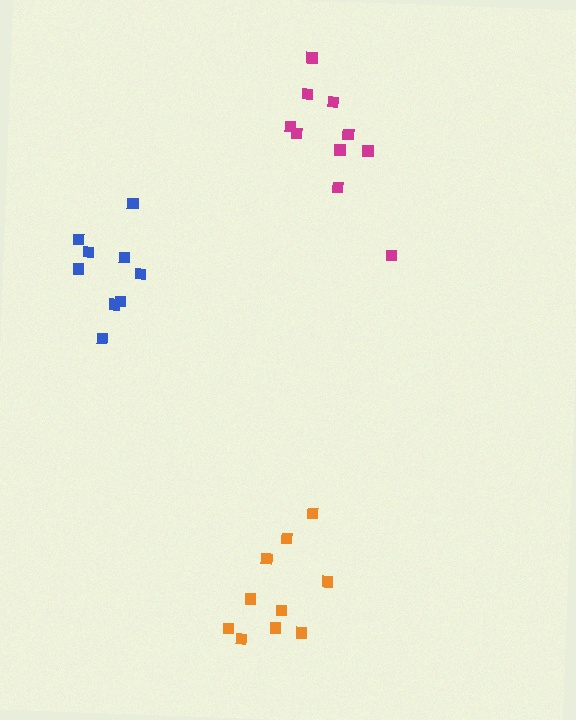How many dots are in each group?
Group 1: 9 dots, Group 2: 10 dots, Group 3: 10 dots (29 total).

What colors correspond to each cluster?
The clusters are colored: blue, magenta, orange.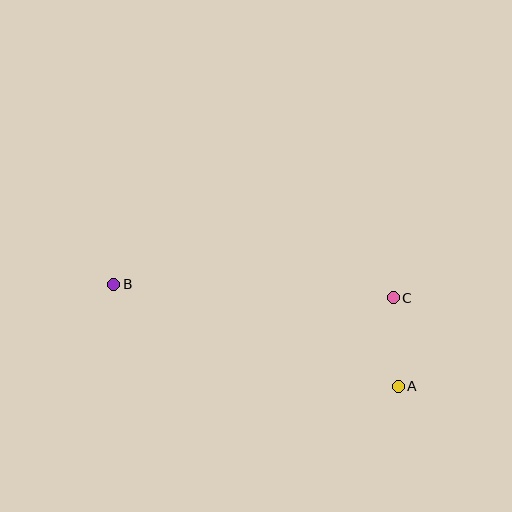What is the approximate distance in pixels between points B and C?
The distance between B and C is approximately 280 pixels.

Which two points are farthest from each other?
Points A and B are farthest from each other.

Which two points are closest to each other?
Points A and C are closest to each other.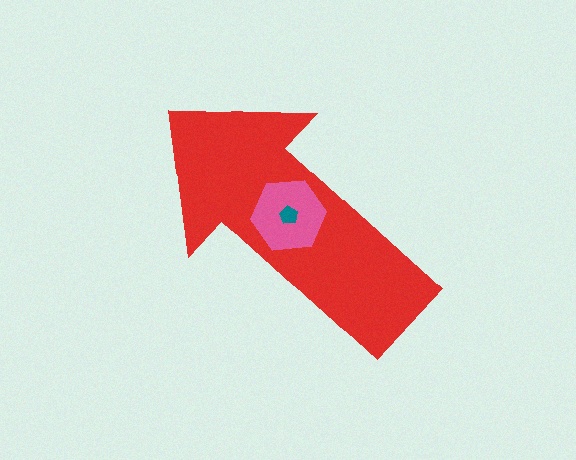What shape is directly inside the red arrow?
The pink hexagon.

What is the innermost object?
The teal pentagon.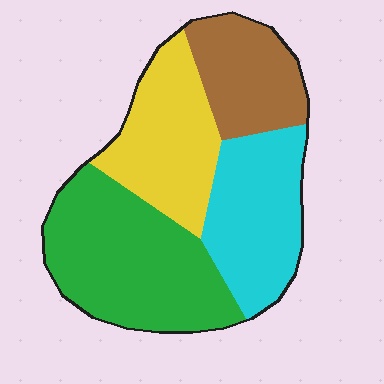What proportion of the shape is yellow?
Yellow takes up between a sixth and a third of the shape.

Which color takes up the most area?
Green, at roughly 35%.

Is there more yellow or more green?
Green.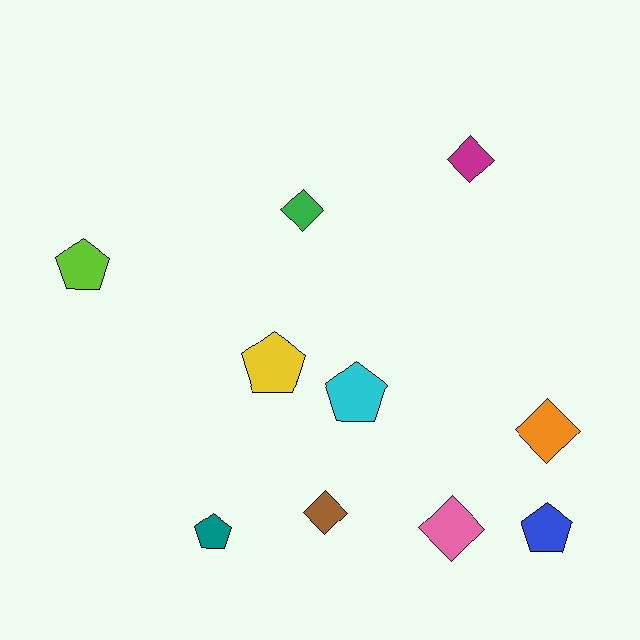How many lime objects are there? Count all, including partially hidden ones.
There is 1 lime object.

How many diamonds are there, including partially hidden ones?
There are 5 diamonds.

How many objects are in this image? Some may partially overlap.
There are 10 objects.